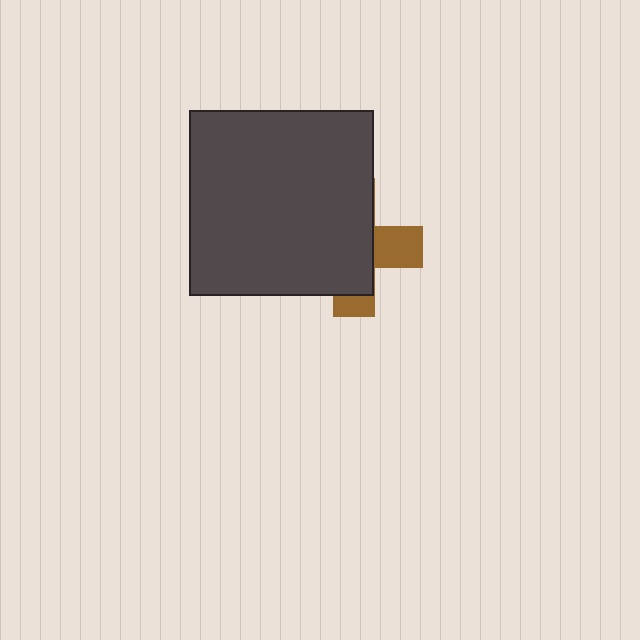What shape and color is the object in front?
The object in front is a dark gray square.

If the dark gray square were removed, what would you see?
You would see the complete brown cross.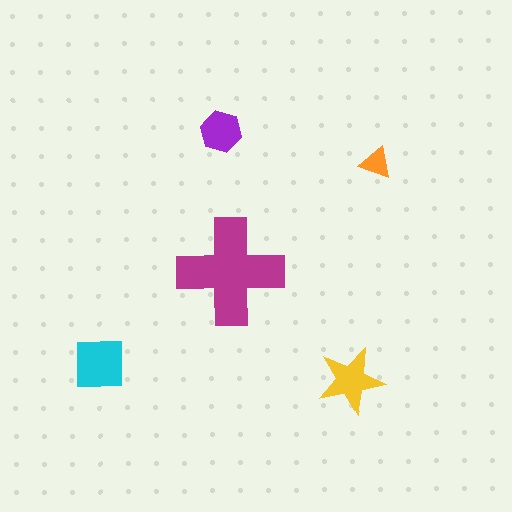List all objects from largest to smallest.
The magenta cross, the cyan square, the yellow star, the purple hexagon, the orange triangle.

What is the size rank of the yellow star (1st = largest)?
3rd.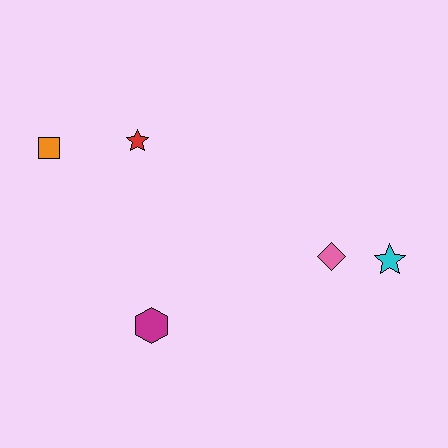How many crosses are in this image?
There are no crosses.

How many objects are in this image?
There are 5 objects.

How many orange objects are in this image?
There is 1 orange object.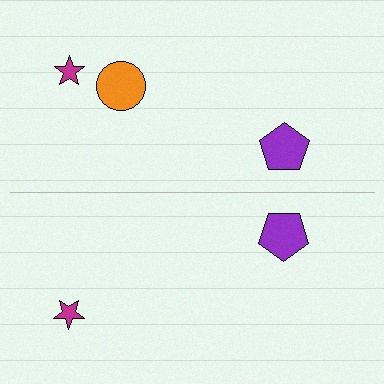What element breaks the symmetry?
A orange circle is missing from the bottom side.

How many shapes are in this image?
There are 5 shapes in this image.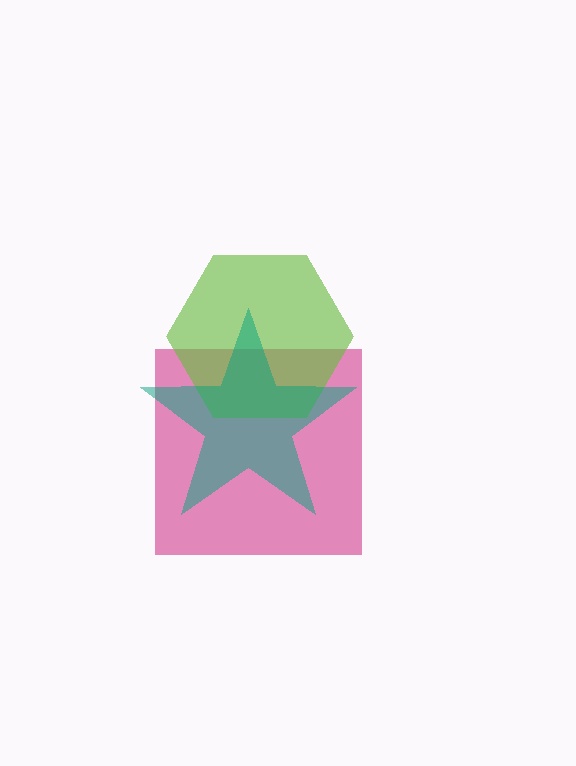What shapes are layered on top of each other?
The layered shapes are: a magenta square, a lime hexagon, a teal star.